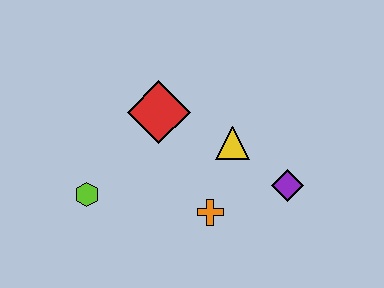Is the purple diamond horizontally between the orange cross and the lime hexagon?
No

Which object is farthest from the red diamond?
The purple diamond is farthest from the red diamond.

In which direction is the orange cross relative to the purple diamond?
The orange cross is to the left of the purple diamond.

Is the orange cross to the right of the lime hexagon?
Yes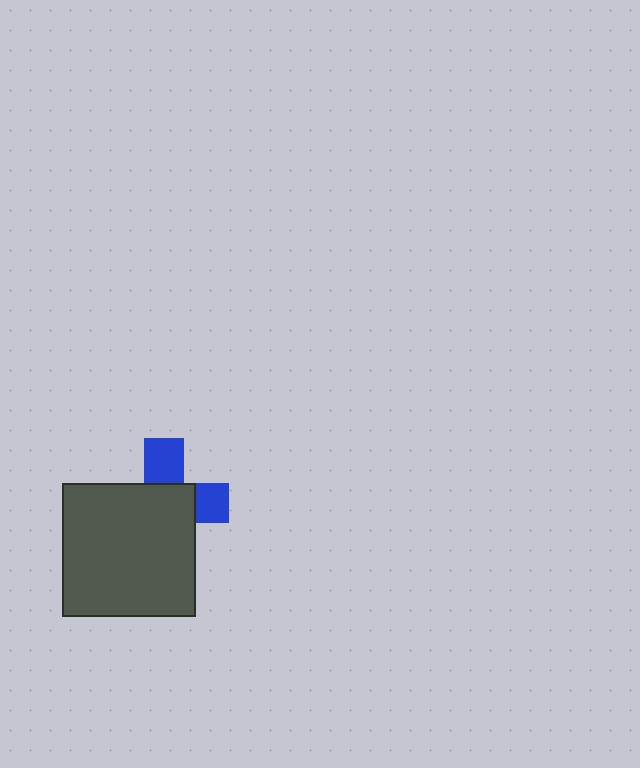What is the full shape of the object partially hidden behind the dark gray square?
The partially hidden object is a blue cross.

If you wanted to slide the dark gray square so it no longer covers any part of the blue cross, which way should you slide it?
Slide it toward the lower-left — that is the most direct way to separate the two shapes.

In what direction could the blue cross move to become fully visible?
The blue cross could move toward the upper-right. That would shift it out from behind the dark gray square entirely.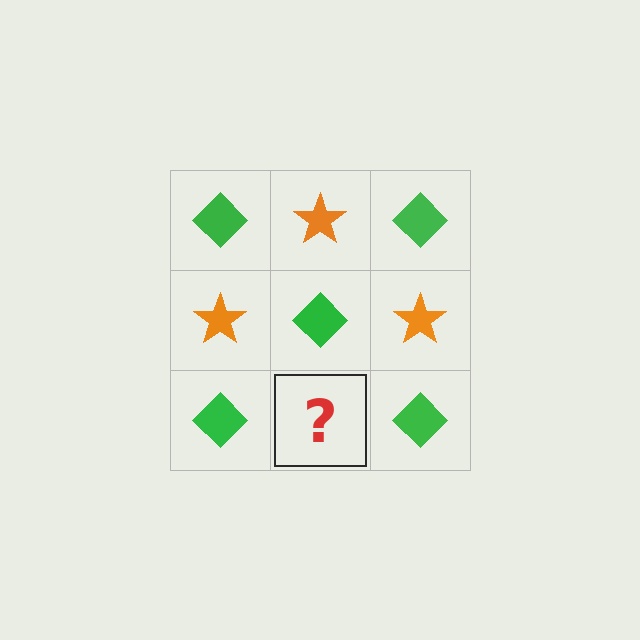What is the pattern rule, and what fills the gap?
The rule is that it alternates green diamond and orange star in a checkerboard pattern. The gap should be filled with an orange star.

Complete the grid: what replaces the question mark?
The question mark should be replaced with an orange star.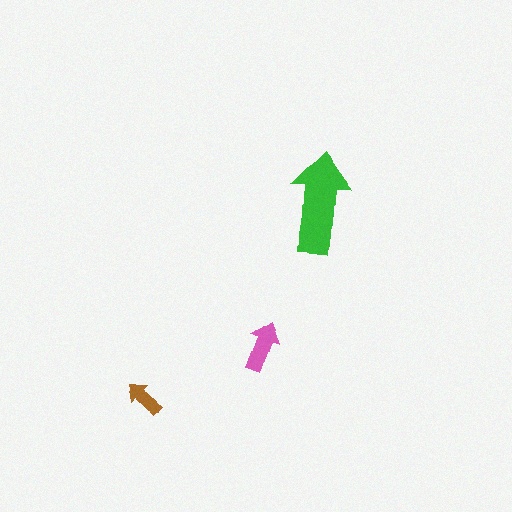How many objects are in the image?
There are 3 objects in the image.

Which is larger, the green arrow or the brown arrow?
The green one.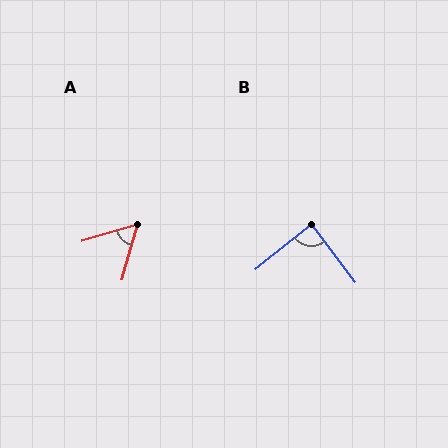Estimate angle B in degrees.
Approximately 88 degrees.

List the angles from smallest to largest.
A (58°), B (88°).